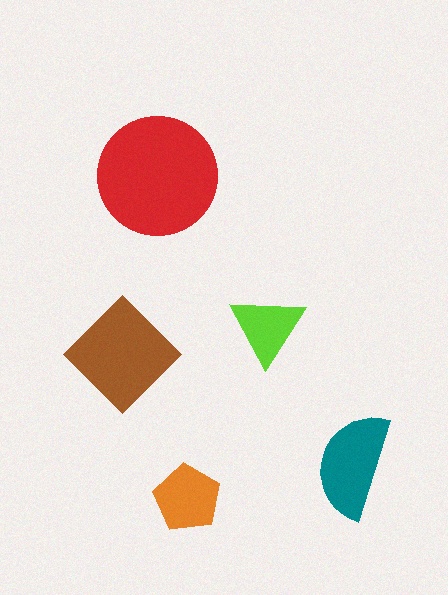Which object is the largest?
The red circle.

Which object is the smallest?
The lime triangle.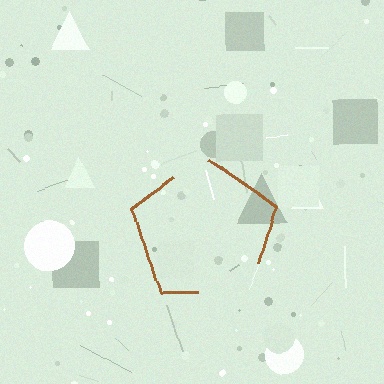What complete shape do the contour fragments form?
The contour fragments form a pentagon.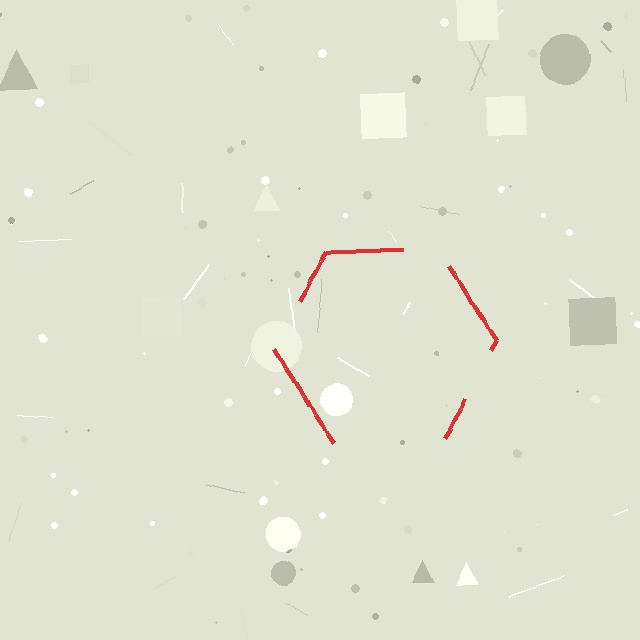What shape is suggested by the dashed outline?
The dashed outline suggests a hexagon.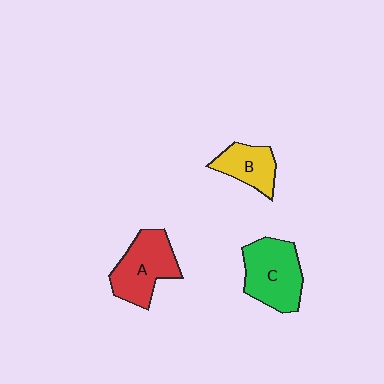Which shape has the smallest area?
Shape B (yellow).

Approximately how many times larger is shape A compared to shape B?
Approximately 1.5 times.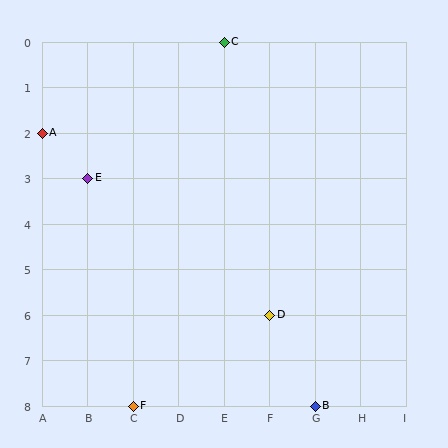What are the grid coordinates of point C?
Point C is at grid coordinates (E, 0).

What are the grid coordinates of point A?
Point A is at grid coordinates (A, 2).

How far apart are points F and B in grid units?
Points F and B are 4 columns apart.